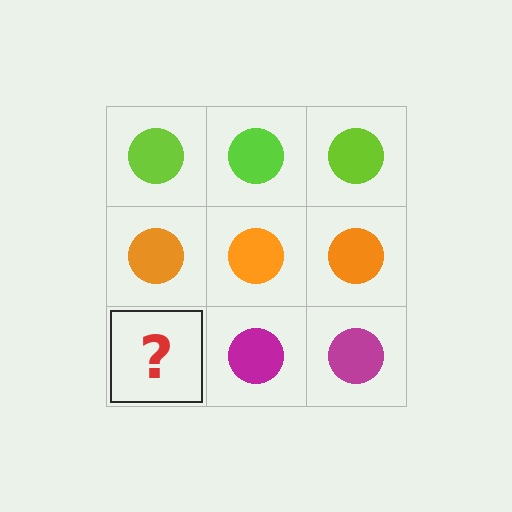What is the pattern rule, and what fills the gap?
The rule is that each row has a consistent color. The gap should be filled with a magenta circle.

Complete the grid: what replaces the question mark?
The question mark should be replaced with a magenta circle.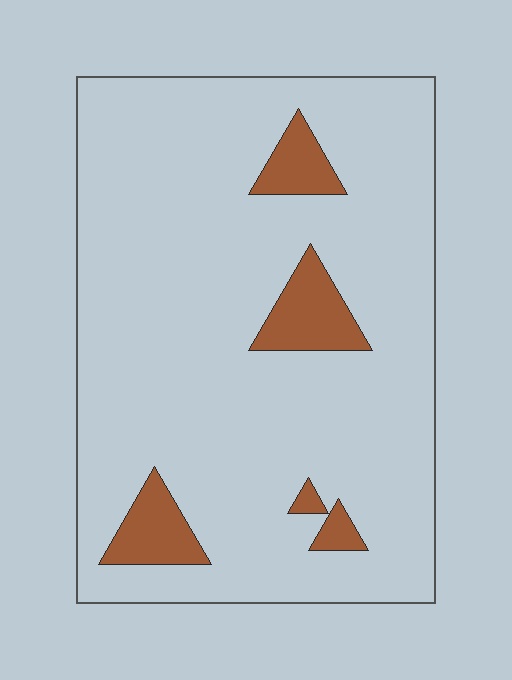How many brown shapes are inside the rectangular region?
5.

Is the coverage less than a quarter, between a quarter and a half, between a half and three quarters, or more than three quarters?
Less than a quarter.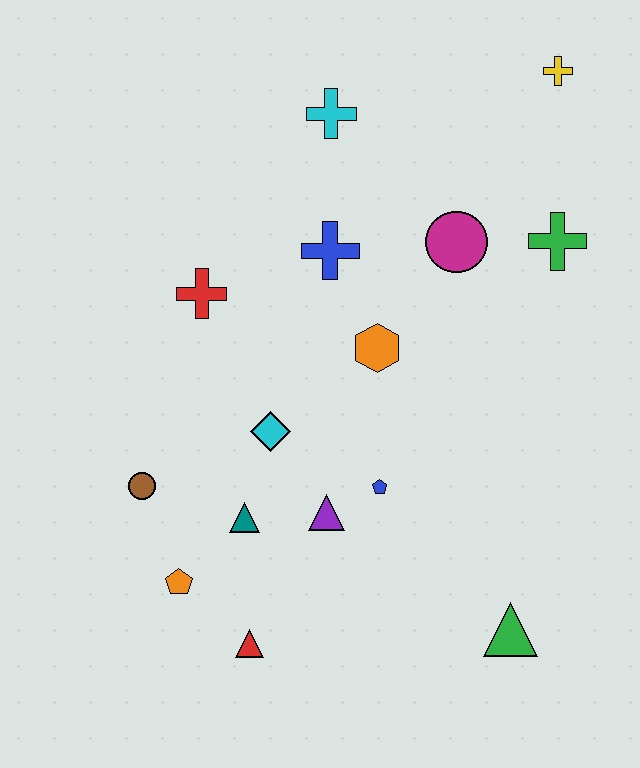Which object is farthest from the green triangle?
The yellow cross is farthest from the green triangle.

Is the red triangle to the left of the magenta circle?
Yes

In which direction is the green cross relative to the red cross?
The green cross is to the right of the red cross.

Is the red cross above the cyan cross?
No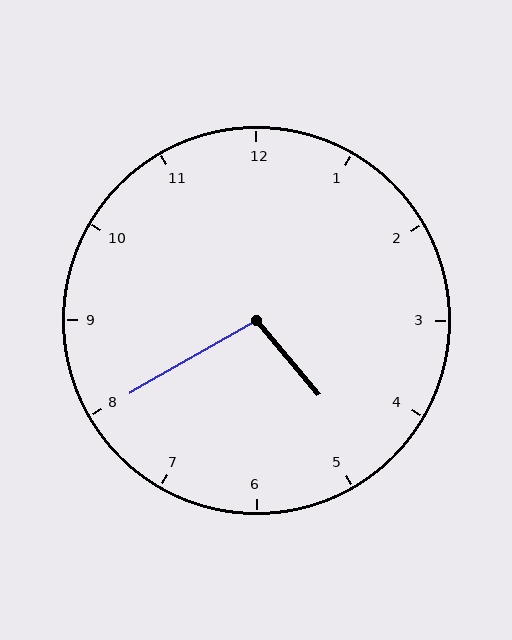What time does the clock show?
4:40.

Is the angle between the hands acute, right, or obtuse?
It is obtuse.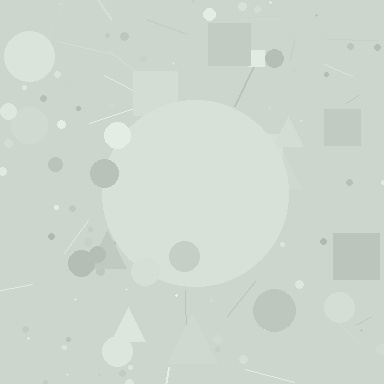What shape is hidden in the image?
A circle is hidden in the image.